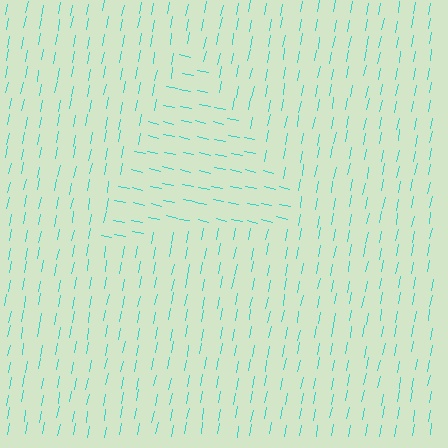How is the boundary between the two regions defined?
The boundary is defined purely by a change in line orientation (approximately 89 degrees difference). All lines are the same color and thickness.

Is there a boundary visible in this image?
Yes, there is a texture boundary formed by a change in line orientation.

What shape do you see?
I see a triangle.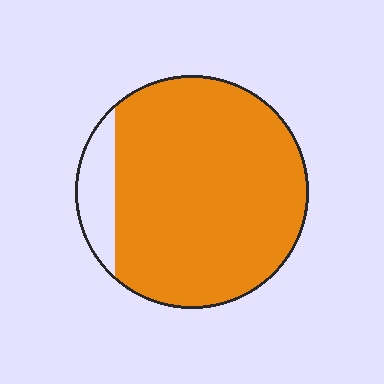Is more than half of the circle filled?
Yes.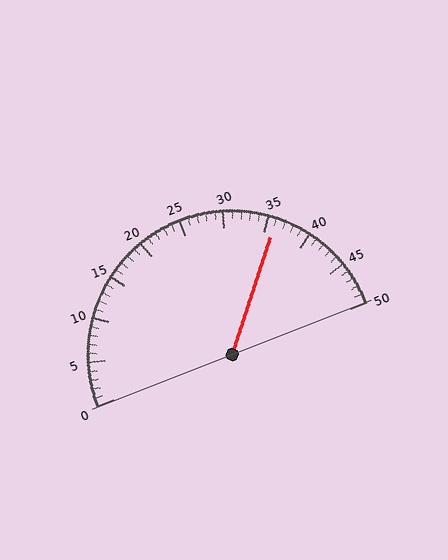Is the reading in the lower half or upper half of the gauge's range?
The reading is in the upper half of the range (0 to 50).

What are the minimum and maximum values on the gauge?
The gauge ranges from 0 to 50.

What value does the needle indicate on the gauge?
The needle indicates approximately 36.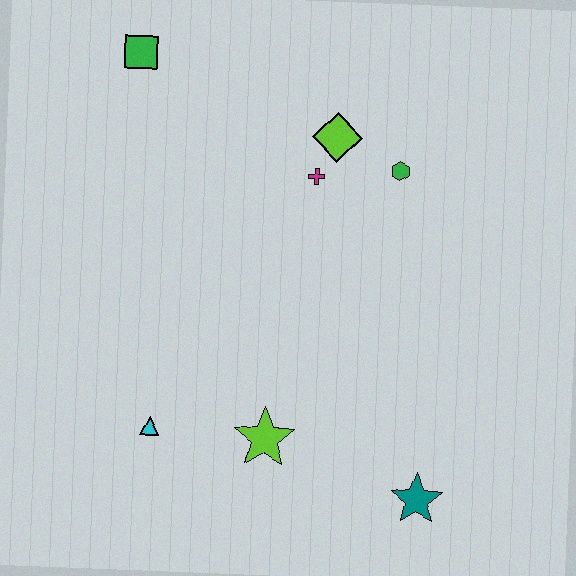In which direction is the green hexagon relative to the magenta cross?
The green hexagon is to the right of the magenta cross.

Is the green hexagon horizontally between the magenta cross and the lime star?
No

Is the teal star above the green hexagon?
No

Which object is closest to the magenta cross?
The lime diamond is closest to the magenta cross.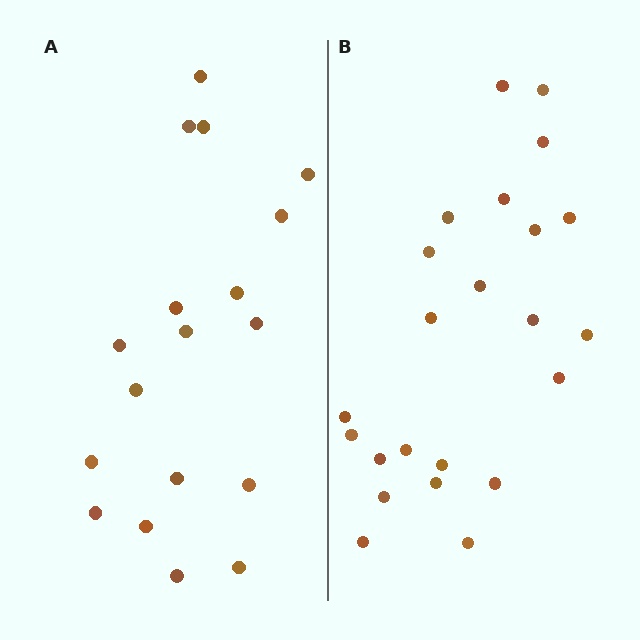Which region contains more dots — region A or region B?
Region B (the right region) has more dots.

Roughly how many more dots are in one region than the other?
Region B has about 5 more dots than region A.